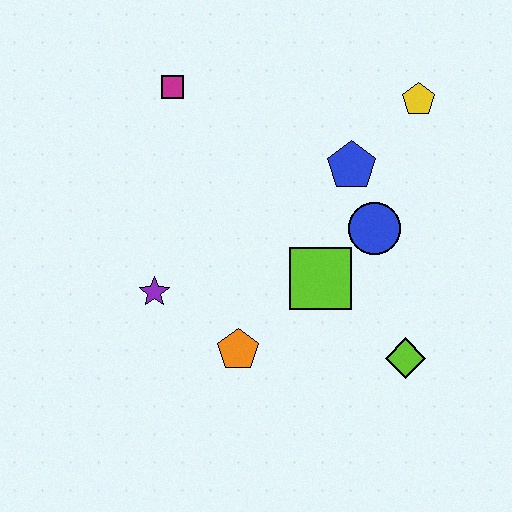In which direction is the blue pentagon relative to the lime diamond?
The blue pentagon is above the lime diamond.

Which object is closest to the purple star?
The orange pentagon is closest to the purple star.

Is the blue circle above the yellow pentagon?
No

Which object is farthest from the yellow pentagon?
The purple star is farthest from the yellow pentagon.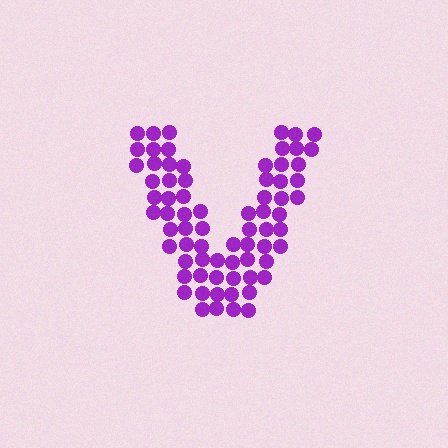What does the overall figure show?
The overall figure shows the letter V.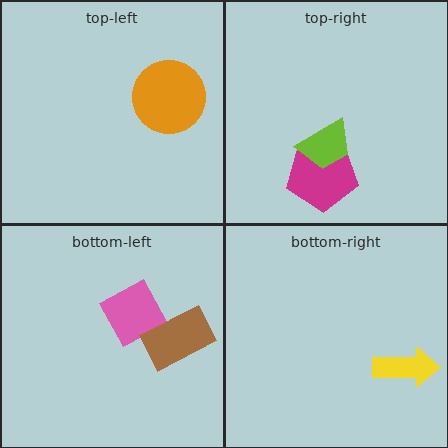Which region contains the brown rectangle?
The bottom-left region.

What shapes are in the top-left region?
The orange circle.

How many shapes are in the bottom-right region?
1.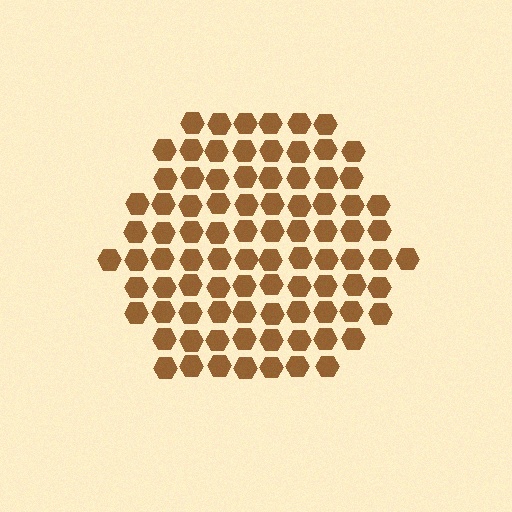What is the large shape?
The large shape is a hexagon.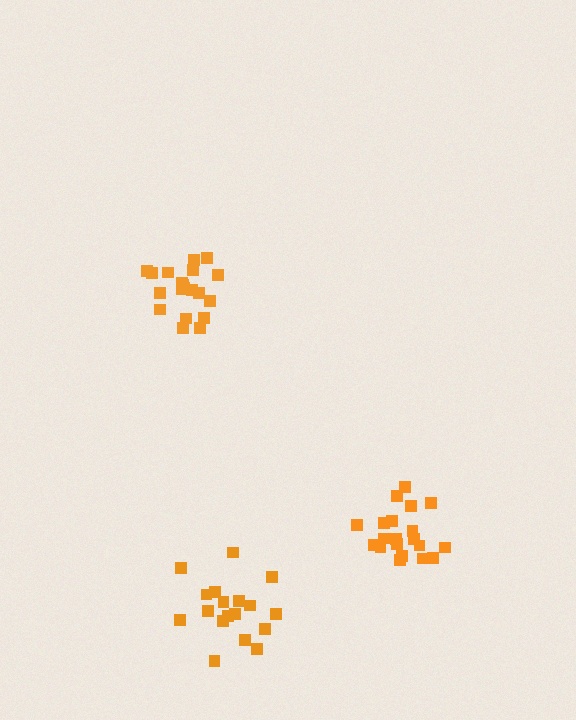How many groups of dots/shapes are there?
There are 3 groups.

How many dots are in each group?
Group 1: 20 dots, Group 2: 18 dots, Group 3: 20 dots (58 total).